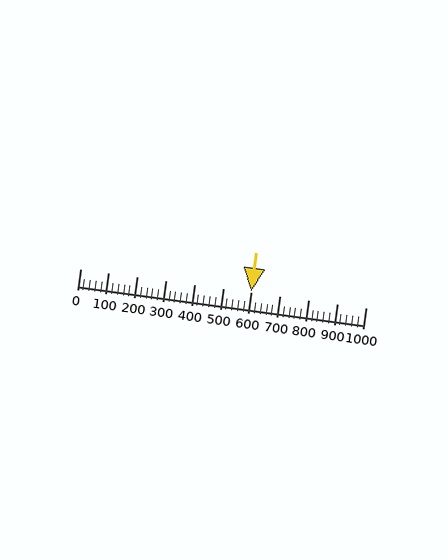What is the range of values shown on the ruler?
The ruler shows values from 0 to 1000.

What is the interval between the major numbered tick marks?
The major tick marks are spaced 100 units apart.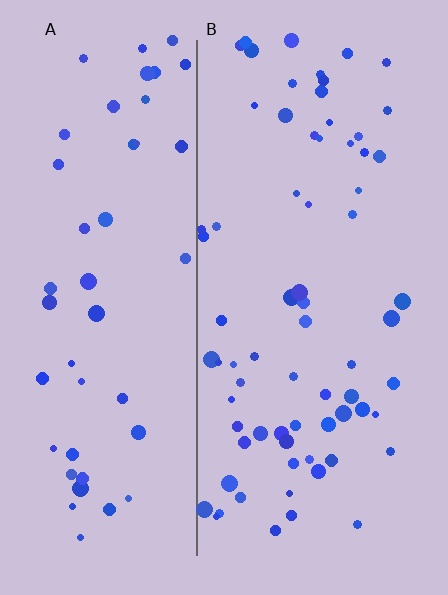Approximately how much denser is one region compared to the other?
Approximately 1.5× — region B over region A.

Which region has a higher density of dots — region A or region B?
B (the right).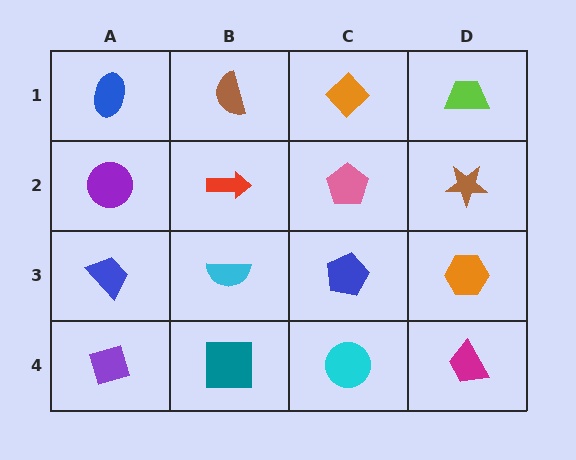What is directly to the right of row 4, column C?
A magenta trapezoid.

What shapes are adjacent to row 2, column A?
A blue ellipse (row 1, column A), a blue trapezoid (row 3, column A), a red arrow (row 2, column B).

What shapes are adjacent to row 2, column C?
An orange diamond (row 1, column C), a blue pentagon (row 3, column C), a red arrow (row 2, column B), a brown star (row 2, column D).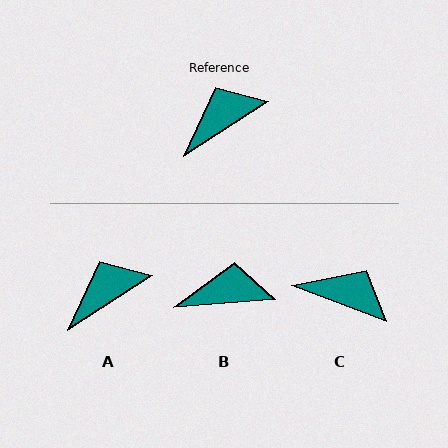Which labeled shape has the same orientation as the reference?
A.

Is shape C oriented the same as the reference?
No, it is off by about 54 degrees.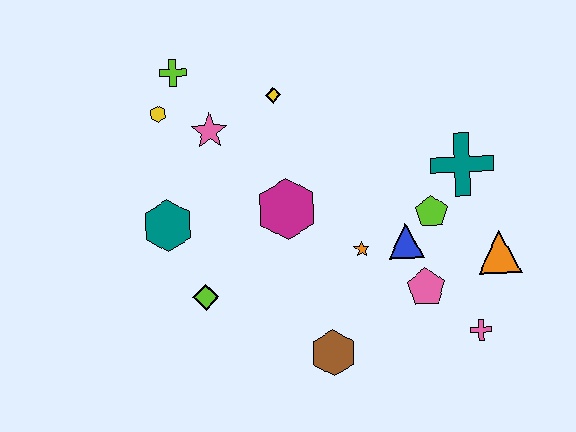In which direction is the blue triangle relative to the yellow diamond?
The blue triangle is below the yellow diamond.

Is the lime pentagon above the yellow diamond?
No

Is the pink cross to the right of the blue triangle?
Yes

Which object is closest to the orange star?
The blue triangle is closest to the orange star.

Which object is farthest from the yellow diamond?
The pink cross is farthest from the yellow diamond.